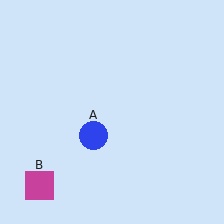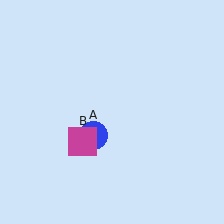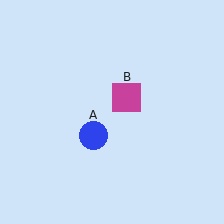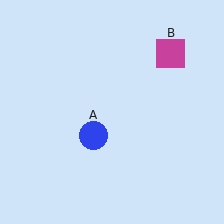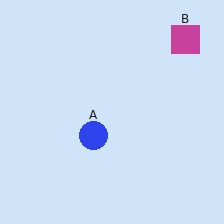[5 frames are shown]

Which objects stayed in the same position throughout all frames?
Blue circle (object A) remained stationary.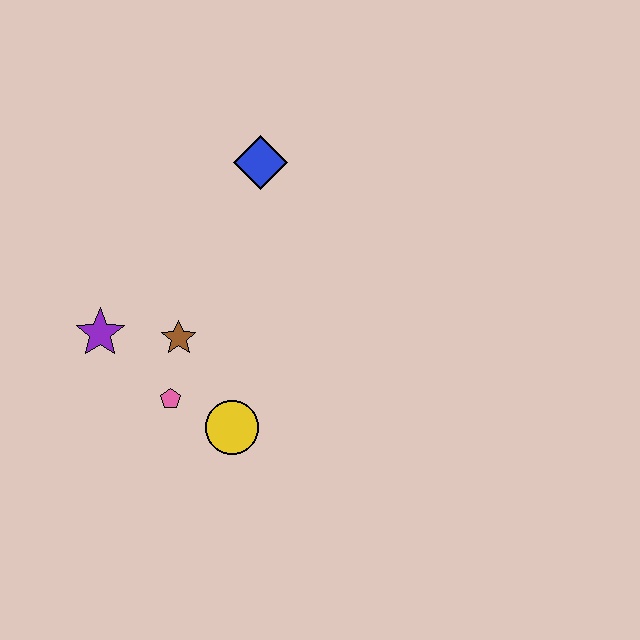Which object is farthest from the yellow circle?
The blue diamond is farthest from the yellow circle.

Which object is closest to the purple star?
The brown star is closest to the purple star.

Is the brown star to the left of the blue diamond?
Yes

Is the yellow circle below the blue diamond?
Yes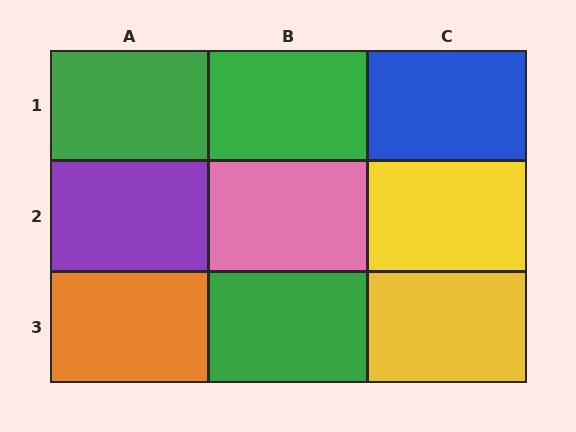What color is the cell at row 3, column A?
Orange.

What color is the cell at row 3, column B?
Green.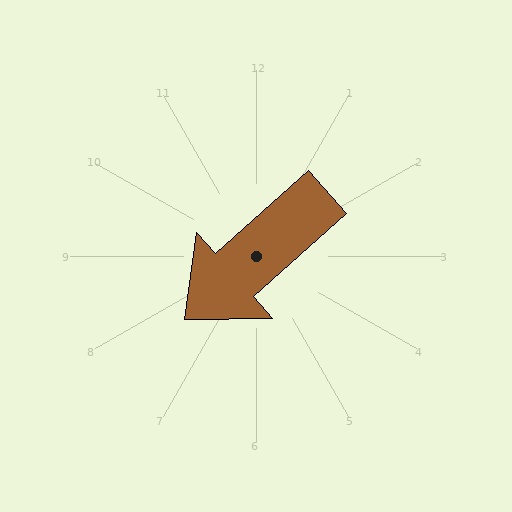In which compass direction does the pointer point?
Southwest.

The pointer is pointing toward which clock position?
Roughly 8 o'clock.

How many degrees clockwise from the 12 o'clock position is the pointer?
Approximately 228 degrees.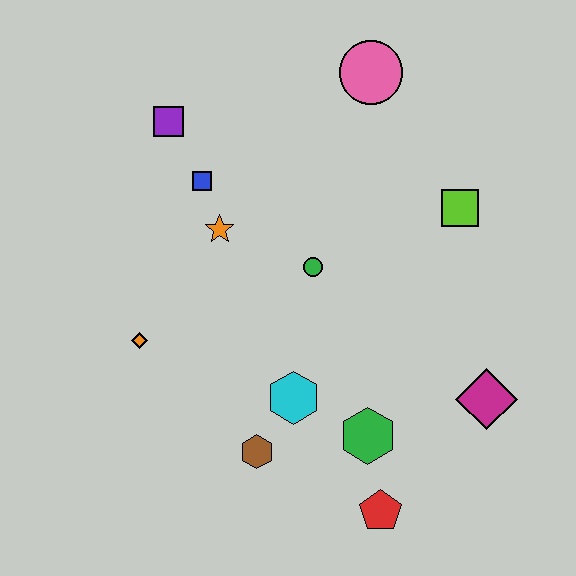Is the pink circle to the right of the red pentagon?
No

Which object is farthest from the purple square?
The red pentagon is farthest from the purple square.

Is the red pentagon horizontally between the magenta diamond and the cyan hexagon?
Yes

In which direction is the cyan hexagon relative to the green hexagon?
The cyan hexagon is to the left of the green hexagon.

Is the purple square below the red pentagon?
No